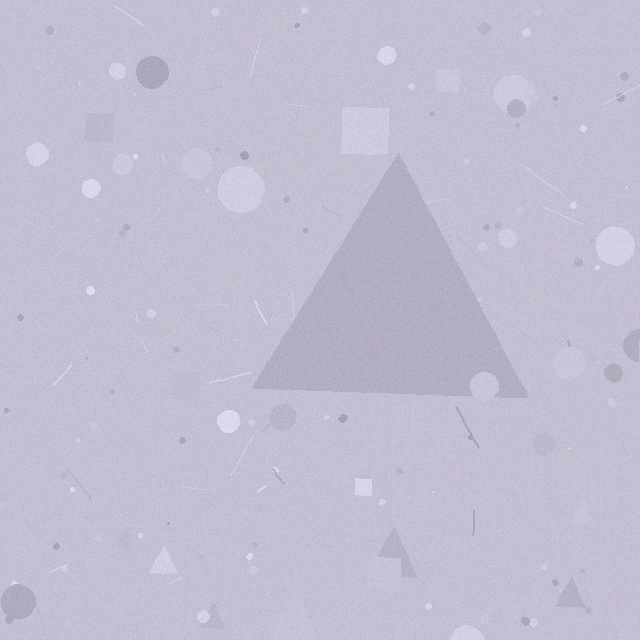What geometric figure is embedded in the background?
A triangle is embedded in the background.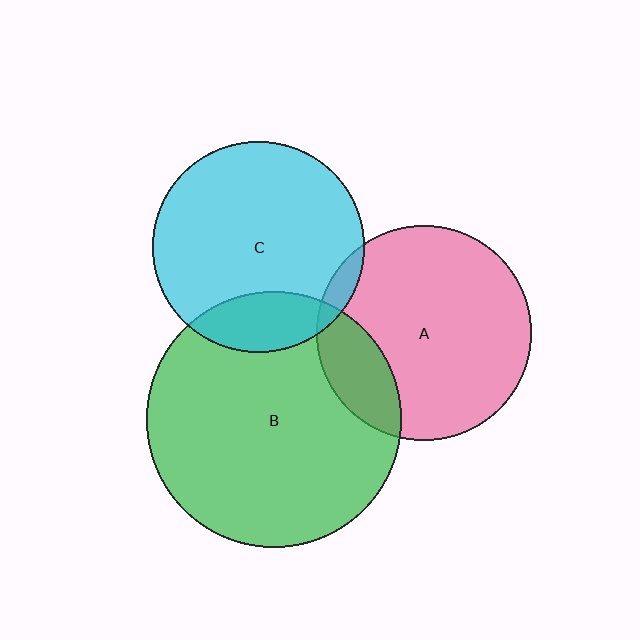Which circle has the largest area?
Circle B (green).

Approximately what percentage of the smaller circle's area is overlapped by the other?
Approximately 5%.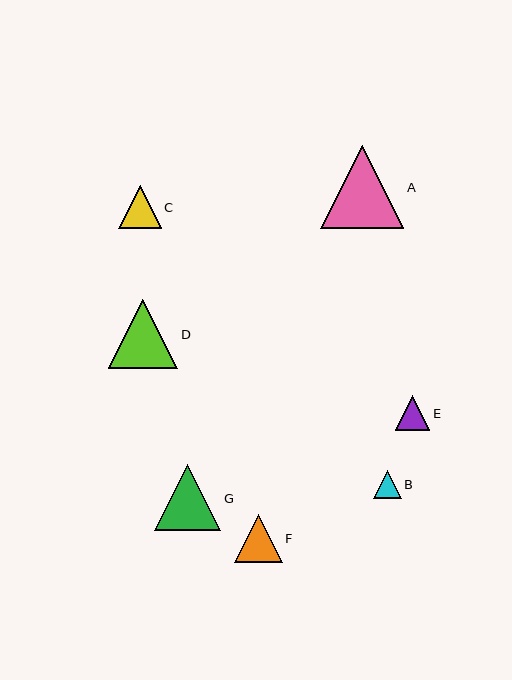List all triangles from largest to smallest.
From largest to smallest: A, D, G, F, C, E, B.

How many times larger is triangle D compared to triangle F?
Triangle D is approximately 1.4 times the size of triangle F.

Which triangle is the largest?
Triangle A is the largest with a size of approximately 83 pixels.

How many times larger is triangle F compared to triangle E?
Triangle F is approximately 1.4 times the size of triangle E.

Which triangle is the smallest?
Triangle B is the smallest with a size of approximately 28 pixels.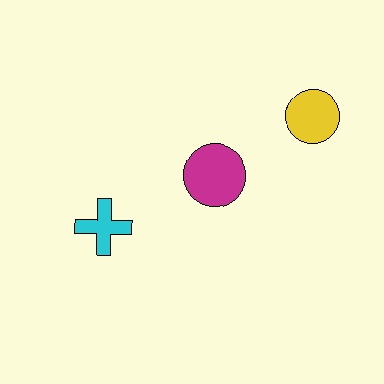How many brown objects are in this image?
There are no brown objects.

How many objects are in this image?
There are 3 objects.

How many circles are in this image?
There are 2 circles.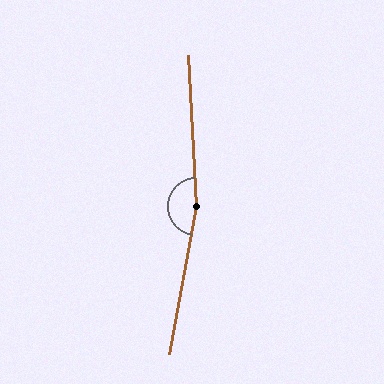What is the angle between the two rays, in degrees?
Approximately 167 degrees.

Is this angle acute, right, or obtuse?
It is obtuse.